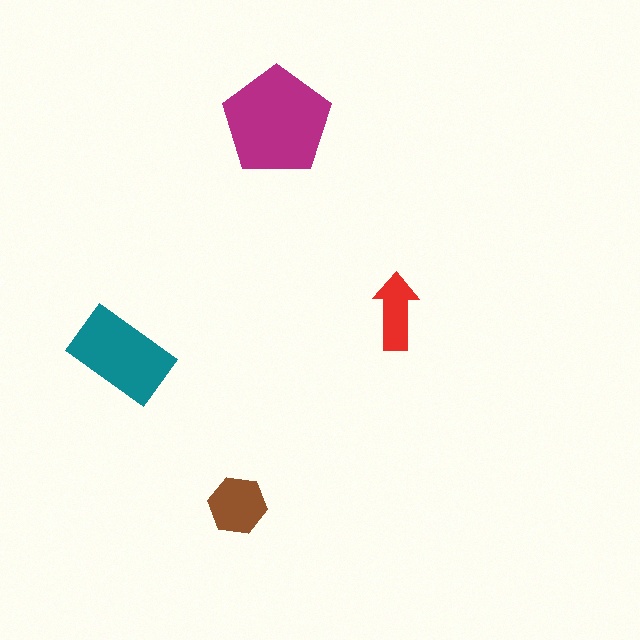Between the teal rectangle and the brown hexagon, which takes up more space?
The teal rectangle.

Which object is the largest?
The magenta pentagon.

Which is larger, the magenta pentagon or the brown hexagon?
The magenta pentagon.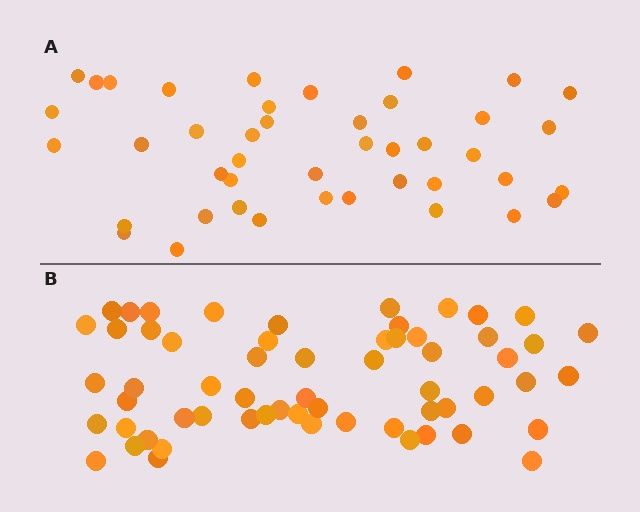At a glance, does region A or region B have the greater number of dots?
Region B (the bottom region) has more dots.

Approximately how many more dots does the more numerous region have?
Region B has approximately 15 more dots than region A.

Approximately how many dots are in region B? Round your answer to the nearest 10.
About 60 dots.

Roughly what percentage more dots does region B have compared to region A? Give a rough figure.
About 40% more.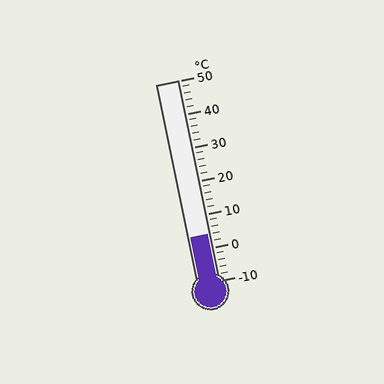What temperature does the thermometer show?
The thermometer shows approximately 4°C.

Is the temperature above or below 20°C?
The temperature is below 20°C.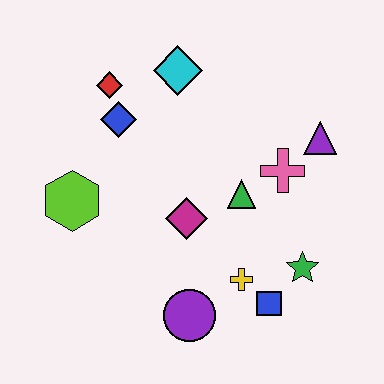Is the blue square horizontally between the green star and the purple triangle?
No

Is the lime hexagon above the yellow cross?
Yes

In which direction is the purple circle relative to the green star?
The purple circle is to the left of the green star.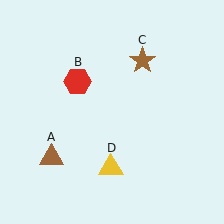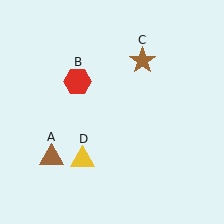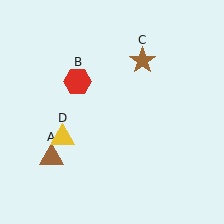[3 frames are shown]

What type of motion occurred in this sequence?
The yellow triangle (object D) rotated clockwise around the center of the scene.